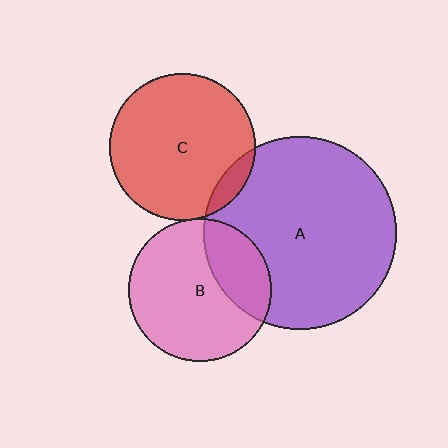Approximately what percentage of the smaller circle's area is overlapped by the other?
Approximately 5%.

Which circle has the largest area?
Circle A (purple).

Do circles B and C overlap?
Yes.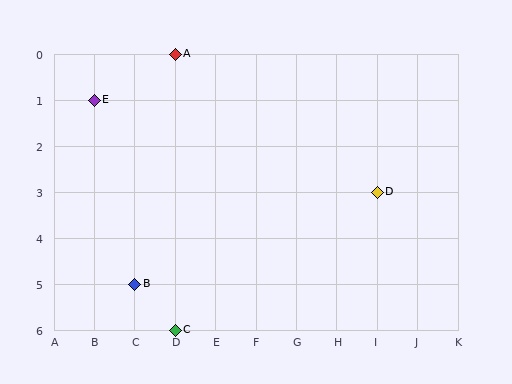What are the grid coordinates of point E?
Point E is at grid coordinates (B, 1).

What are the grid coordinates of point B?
Point B is at grid coordinates (C, 5).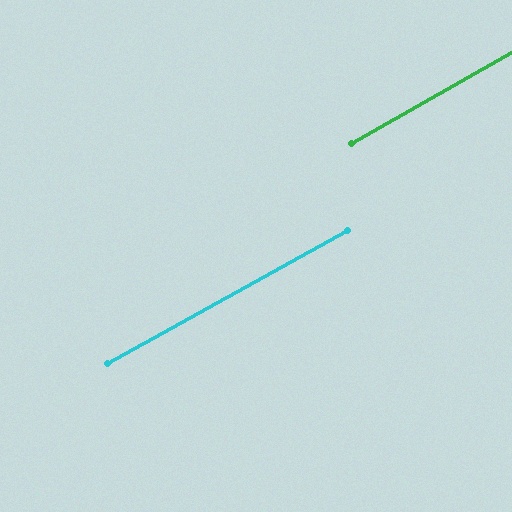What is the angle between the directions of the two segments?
Approximately 1 degree.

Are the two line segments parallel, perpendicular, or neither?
Parallel — their directions differ by only 1.0°.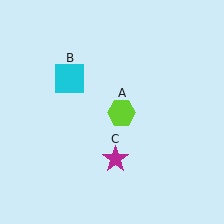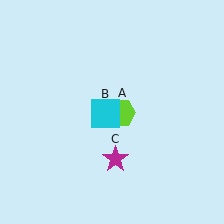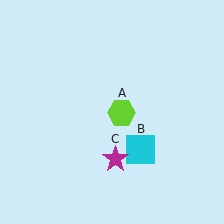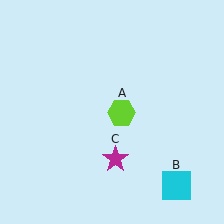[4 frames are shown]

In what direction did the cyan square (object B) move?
The cyan square (object B) moved down and to the right.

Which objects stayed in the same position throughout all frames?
Lime hexagon (object A) and magenta star (object C) remained stationary.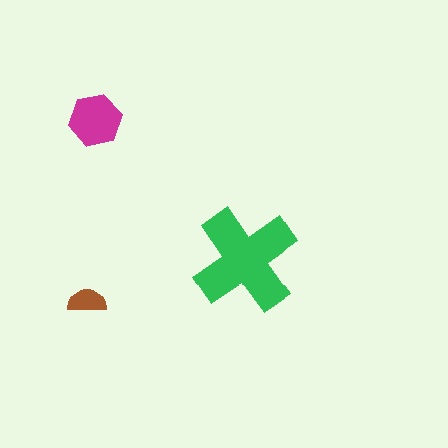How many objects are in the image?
There are 3 objects in the image.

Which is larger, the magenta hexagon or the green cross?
The green cross.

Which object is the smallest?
The brown semicircle.